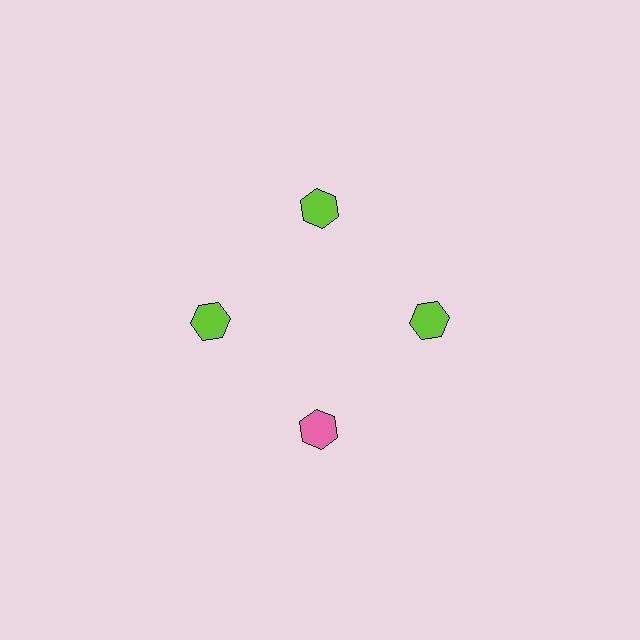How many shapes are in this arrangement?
There are 4 shapes arranged in a ring pattern.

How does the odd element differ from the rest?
It has a different color: pink instead of lime.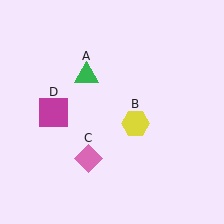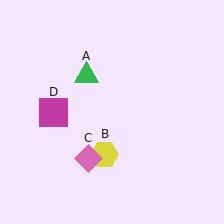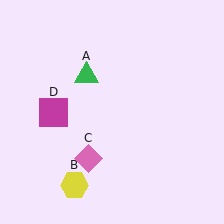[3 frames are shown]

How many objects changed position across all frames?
1 object changed position: yellow hexagon (object B).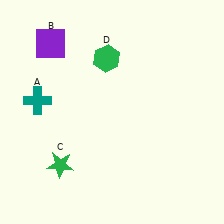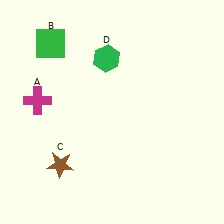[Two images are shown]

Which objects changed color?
A changed from teal to magenta. B changed from purple to green. C changed from green to brown.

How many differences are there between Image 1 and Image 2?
There are 3 differences between the two images.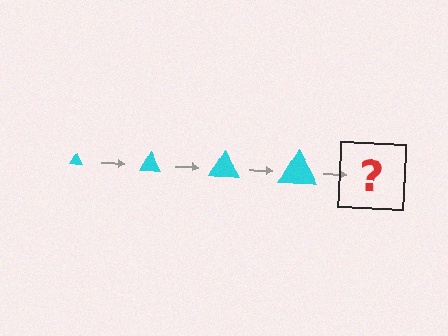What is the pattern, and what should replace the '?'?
The pattern is that the triangle gets progressively larger each step. The '?' should be a cyan triangle, larger than the previous one.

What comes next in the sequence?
The next element should be a cyan triangle, larger than the previous one.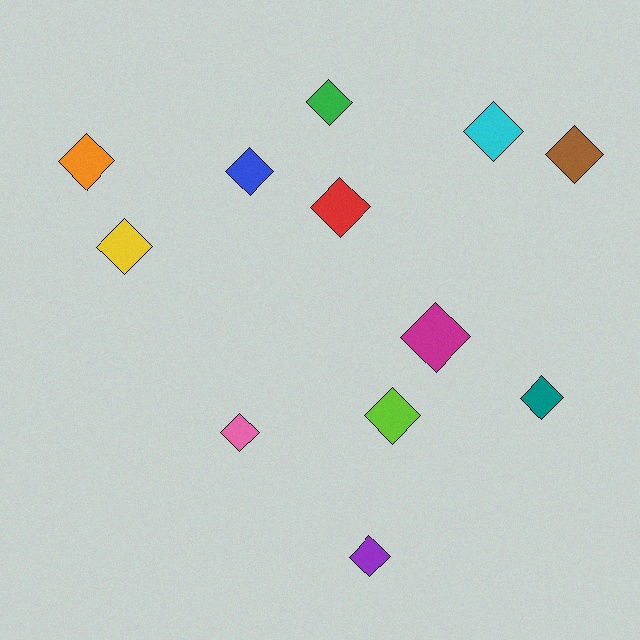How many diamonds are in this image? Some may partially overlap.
There are 12 diamonds.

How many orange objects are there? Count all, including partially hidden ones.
There is 1 orange object.